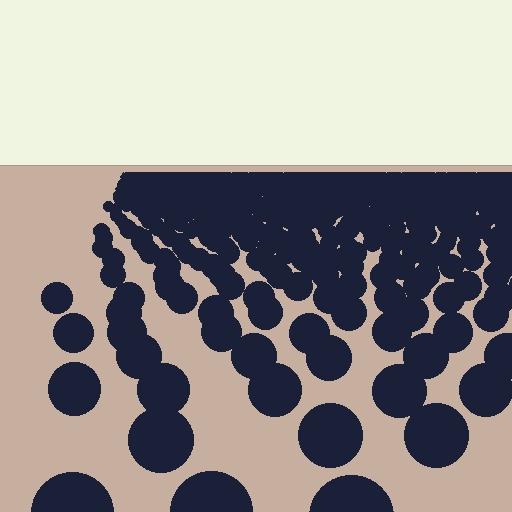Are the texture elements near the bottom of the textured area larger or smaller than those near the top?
Larger. Near the bottom, elements are closer to the viewer and appear at a bigger on-screen size.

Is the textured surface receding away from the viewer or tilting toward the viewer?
The surface is receding away from the viewer. Texture elements get smaller and denser toward the top.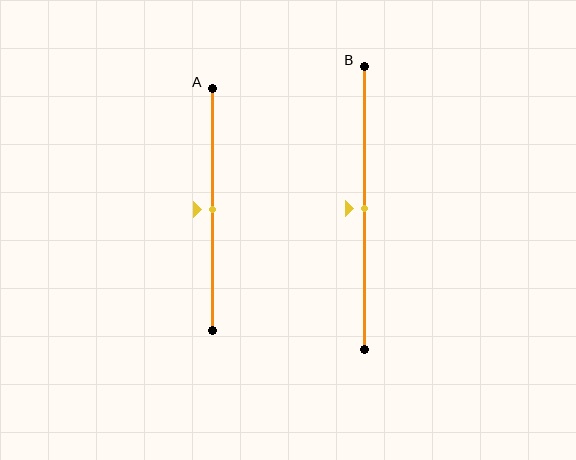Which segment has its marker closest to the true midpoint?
Segment A has its marker closest to the true midpoint.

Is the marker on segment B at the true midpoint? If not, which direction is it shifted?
Yes, the marker on segment B is at the true midpoint.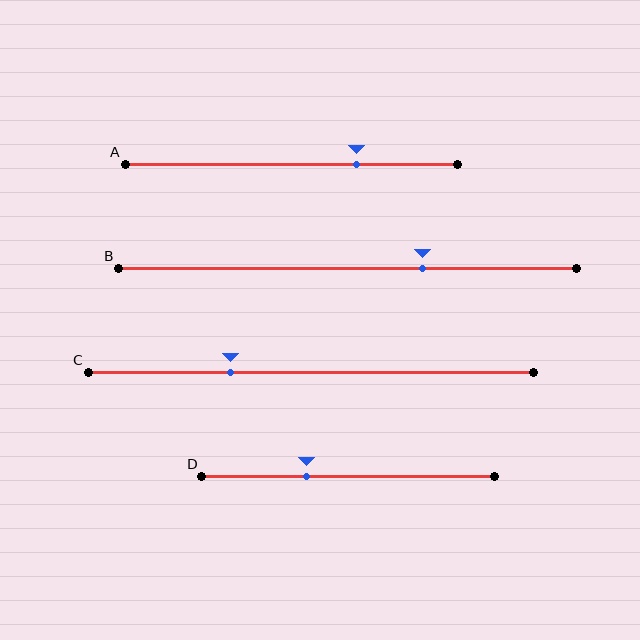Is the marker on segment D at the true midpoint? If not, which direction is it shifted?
No, the marker on segment D is shifted to the left by about 14% of the segment length.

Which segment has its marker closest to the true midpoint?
Segment D has its marker closest to the true midpoint.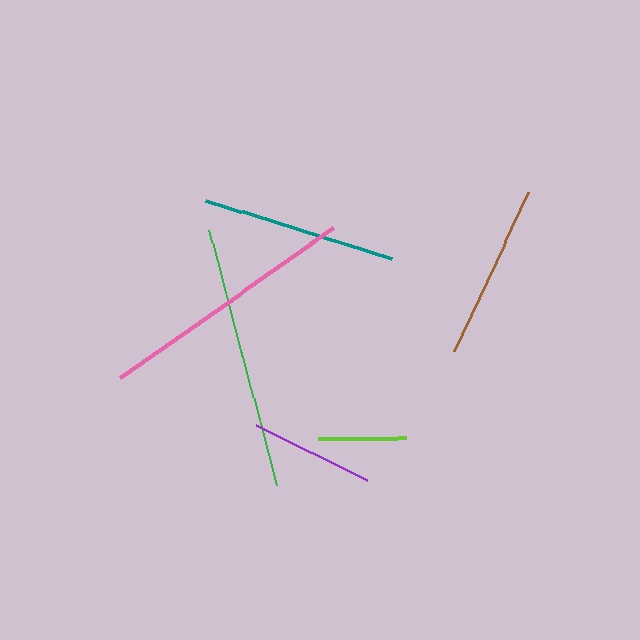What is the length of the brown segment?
The brown segment is approximately 176 pixels long.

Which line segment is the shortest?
The lime line is the shortest at approximately 88 pixels.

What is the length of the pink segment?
The pink segment is approximately 260 pixels long.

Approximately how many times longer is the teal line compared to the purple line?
The teal line is approximately 1.6 times the length of the purple line.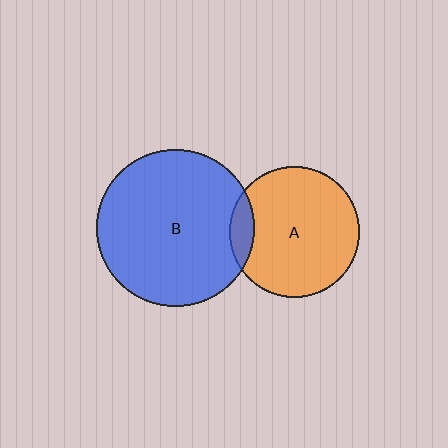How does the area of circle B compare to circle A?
Approximately 1.5 times.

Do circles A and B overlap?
Yes.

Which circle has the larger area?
Circle B (blue).